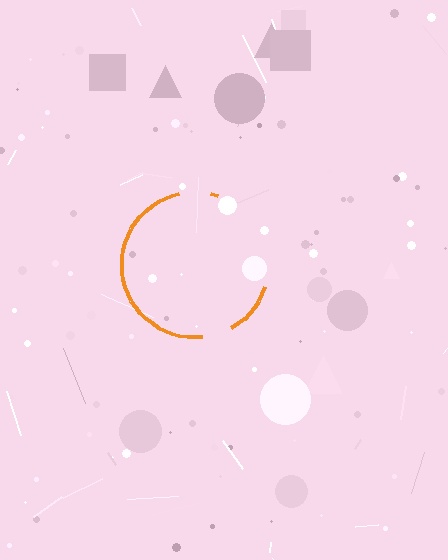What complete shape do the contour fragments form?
The contour fragments form a circle.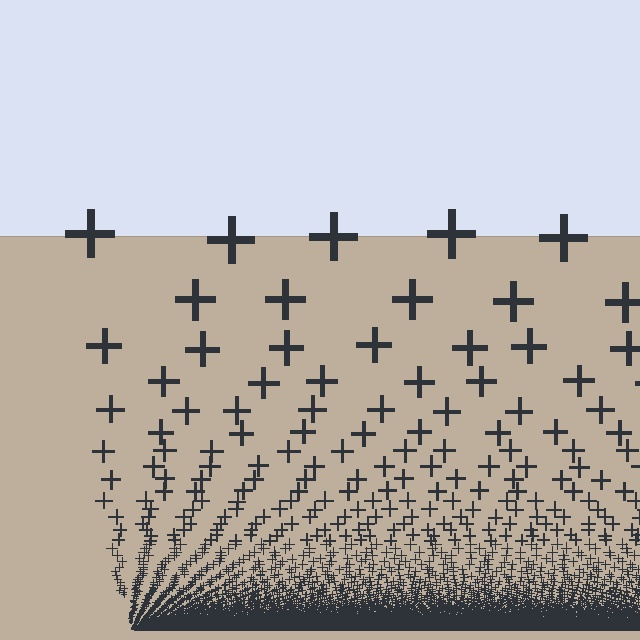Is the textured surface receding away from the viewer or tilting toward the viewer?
The surface appears to tilt toward the viewer. Texture elements get larger and sparser toward the top.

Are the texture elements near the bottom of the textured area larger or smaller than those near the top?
Smaller. The gradient is inverted — elements near the bottom are smaller and denser.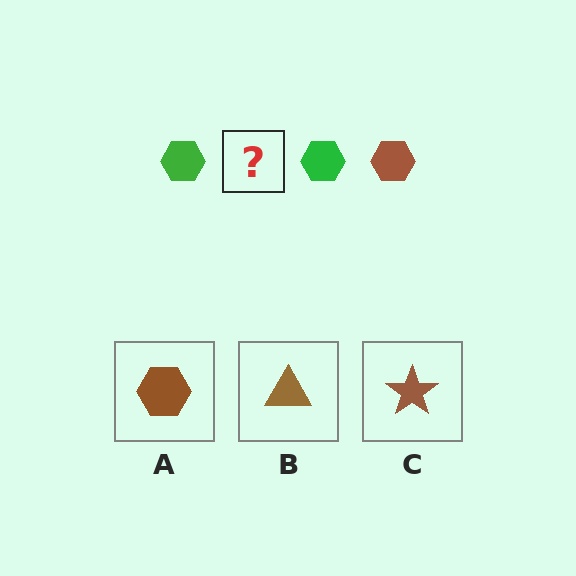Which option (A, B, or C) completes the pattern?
A.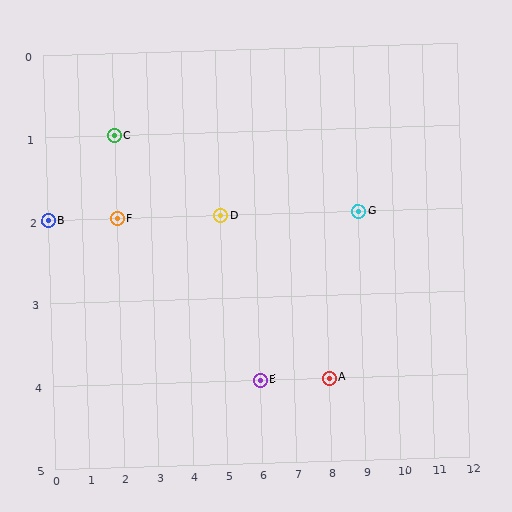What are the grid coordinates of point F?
Point F is at grid coordinates (2, 2).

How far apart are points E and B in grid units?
Points E and B are 6 columns and 2 rows apart (about 6.3 grid units diagonally).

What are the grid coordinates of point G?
Point G is at grid coordinates (9, 2).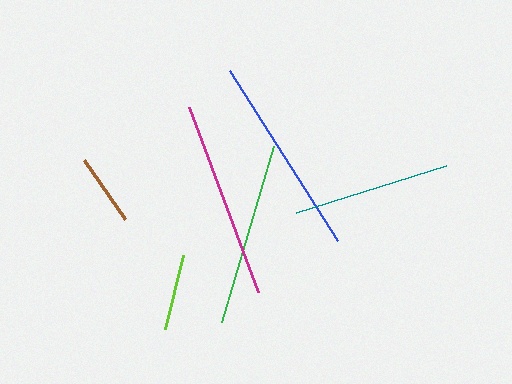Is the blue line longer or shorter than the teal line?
The blue line is longer than the teal line.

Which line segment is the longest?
The blue line is the longest at approximately 201 pixels.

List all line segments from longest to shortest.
From longest to shortest: blue, magenta, green, teal, lime, brown.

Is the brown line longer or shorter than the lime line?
The lime line is longer than the brown line.